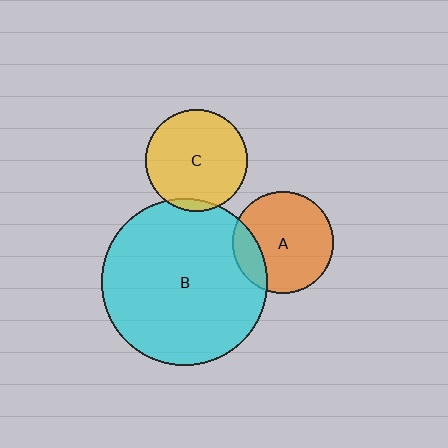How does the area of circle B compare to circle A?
Approximately 2.7 times.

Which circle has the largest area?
Circle B (cyan).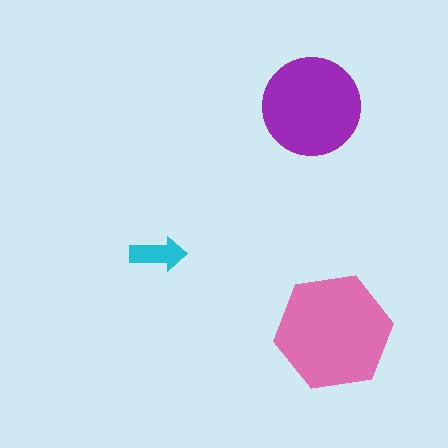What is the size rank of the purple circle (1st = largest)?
2nd.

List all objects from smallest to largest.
The cyan arrow, the purple circle, the pink hexagon.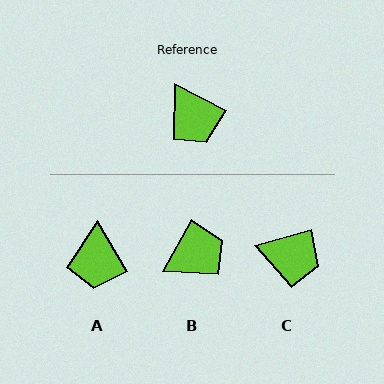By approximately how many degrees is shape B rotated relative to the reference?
Approximately 88 degrees counter-clockwise.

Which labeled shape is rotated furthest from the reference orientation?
B, about 88 degrees away.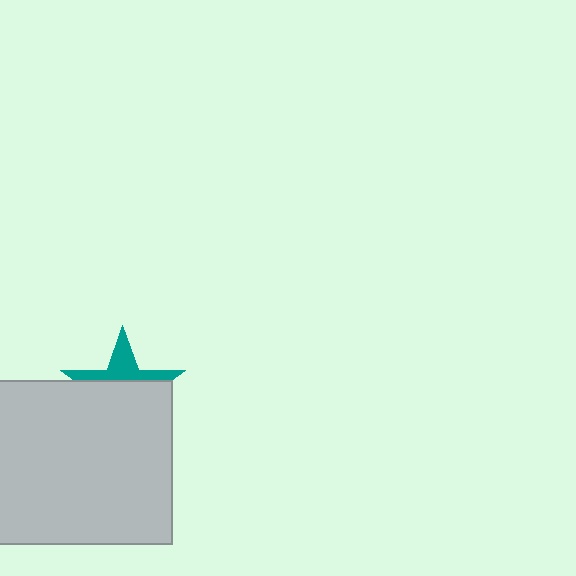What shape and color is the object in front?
The object in front is a light gray rectangle.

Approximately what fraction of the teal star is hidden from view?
Roughly 64% of the teal star is hidden behind the light gray rectangle.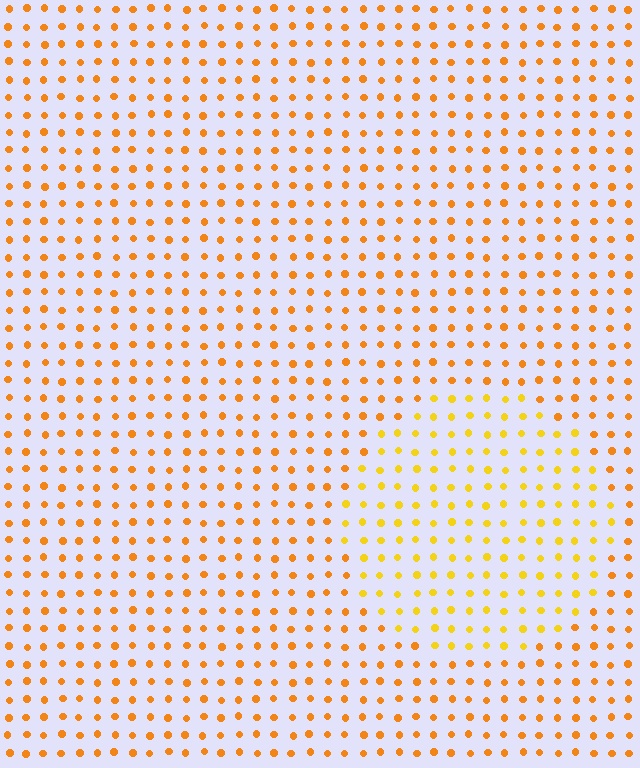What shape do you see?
I see a circle.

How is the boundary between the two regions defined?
The boundary is defined purely by a slight shift in hue (about 21 degrees). Spacing, size, and orientation are identical on both sides.